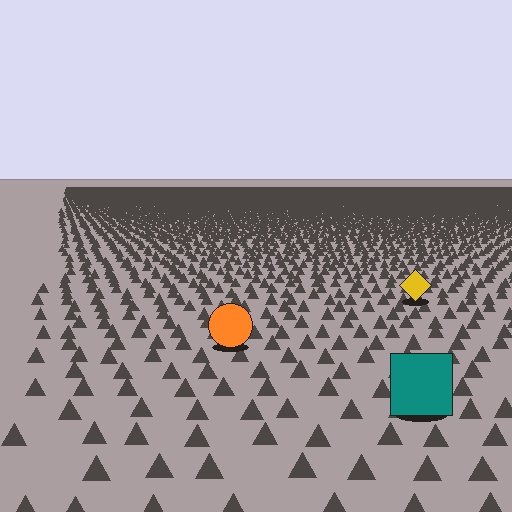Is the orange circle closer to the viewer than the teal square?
No. The teal square is closer — you can tell from the texture gradient: the ground texture is coarser near it.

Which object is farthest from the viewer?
The yellow diamond is farthest from the viewer. It appears smaller and the ground texture around it is denser.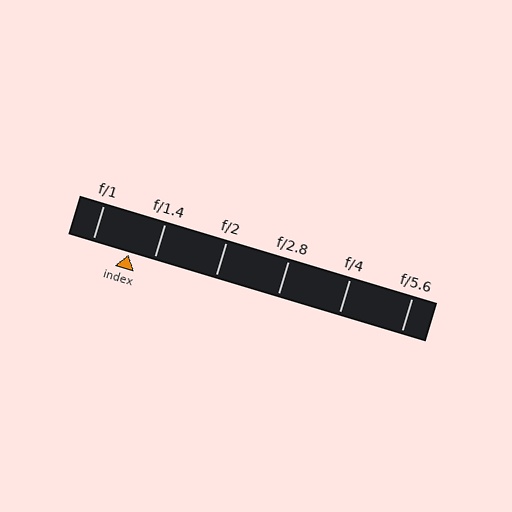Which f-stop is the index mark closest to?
The index mark is closest to f/1.4.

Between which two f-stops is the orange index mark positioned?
The index mark is between f/1 and f/1.4.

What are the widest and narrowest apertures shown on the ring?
The widest aperture shown is f/1 and the narrowest is f/5.6.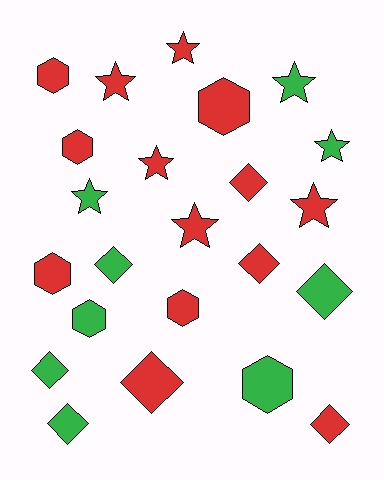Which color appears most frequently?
Red, with 14 objects.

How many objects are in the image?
There are 23 objects.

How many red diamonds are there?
There are 4 red diamonds.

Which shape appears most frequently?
Diamond, with 8 objects.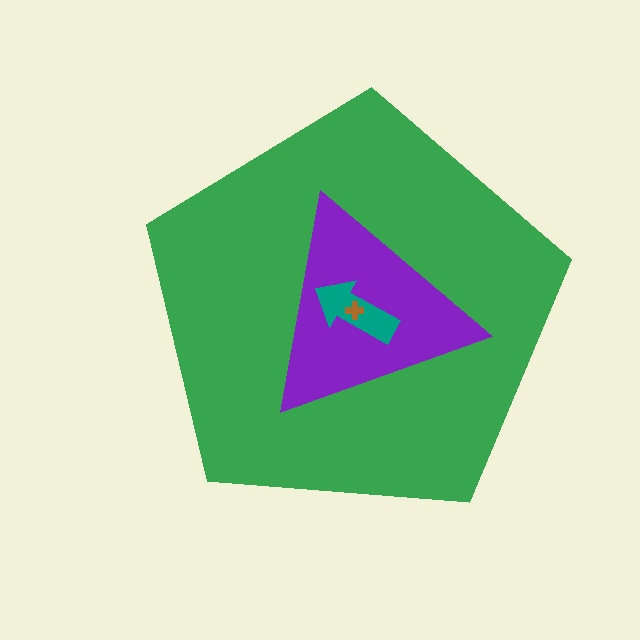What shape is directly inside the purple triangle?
The teal arrow.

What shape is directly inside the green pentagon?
The purple triangle.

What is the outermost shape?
The green pentagon.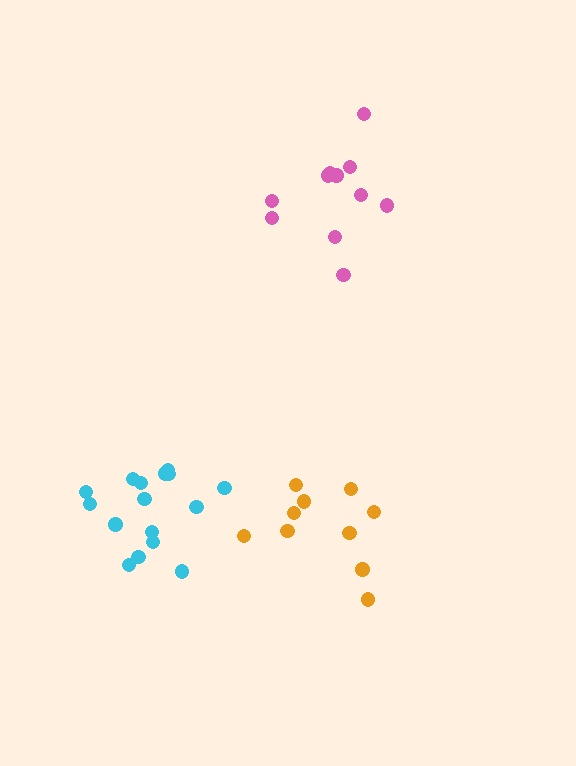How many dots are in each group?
Group 1: 11 dots, Group 2: 16 dots, Group 3: 10 dots (37 total).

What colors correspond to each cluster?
The clusters are colored: pink, cyan, orange.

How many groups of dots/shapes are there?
There are 3 groups.